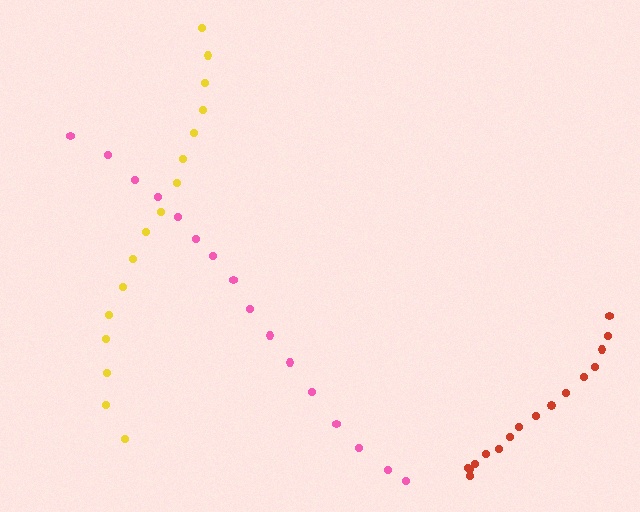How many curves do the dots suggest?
There are 3 distinct paths.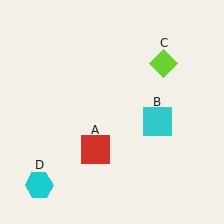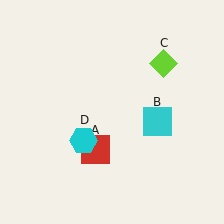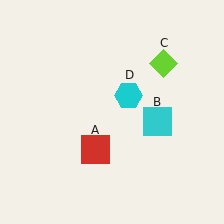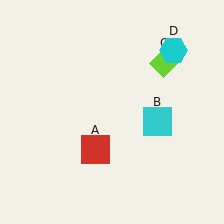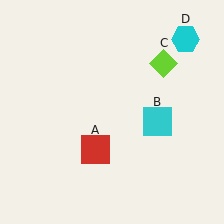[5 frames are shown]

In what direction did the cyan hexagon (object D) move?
The cyan hexagon (object D) moved up and to the right.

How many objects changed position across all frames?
1 object changed position: cyan hexagon (object D).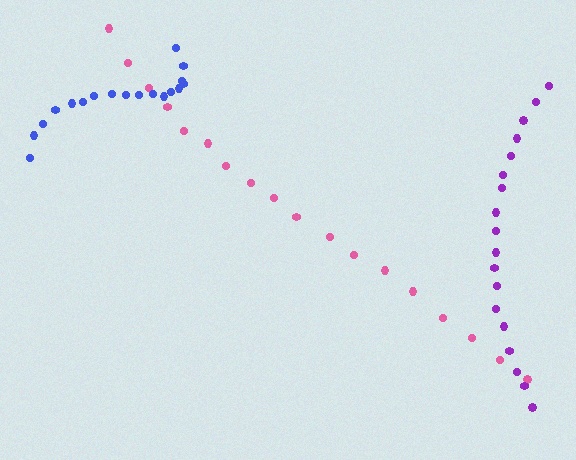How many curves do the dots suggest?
There are 3 distinct paths.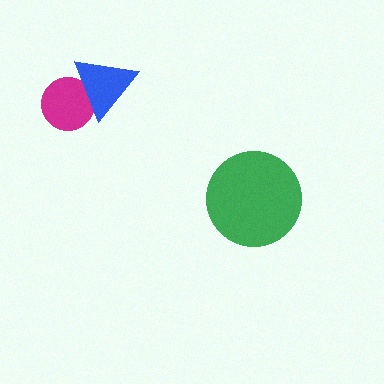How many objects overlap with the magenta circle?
1 object overlaps with the magenta circle.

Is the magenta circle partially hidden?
Yes, it is partially covered by another shape.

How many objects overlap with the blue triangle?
1 object overlaps with the blue triangle.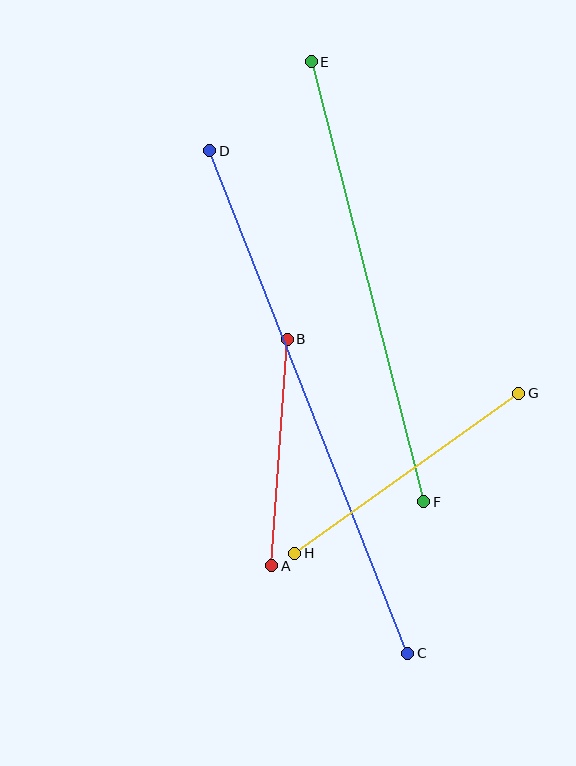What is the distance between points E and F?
The distance is approximately 454 pixels.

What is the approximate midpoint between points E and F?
The midpoint is at approximately (367, 282) pixels.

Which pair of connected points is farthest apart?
Points C and D are farthest apart.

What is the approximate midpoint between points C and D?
The midpoint is at approximately (309, 402) pixels.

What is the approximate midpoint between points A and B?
The midpoint is at approximately (279, 452) pixels.